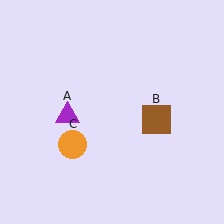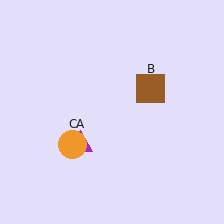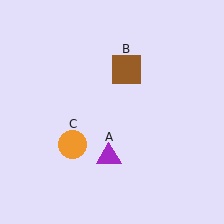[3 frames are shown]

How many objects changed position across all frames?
2 objects changed position: purple triangle (object A), brown square (object B).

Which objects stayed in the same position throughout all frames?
Orange circle (object C) remained stationary.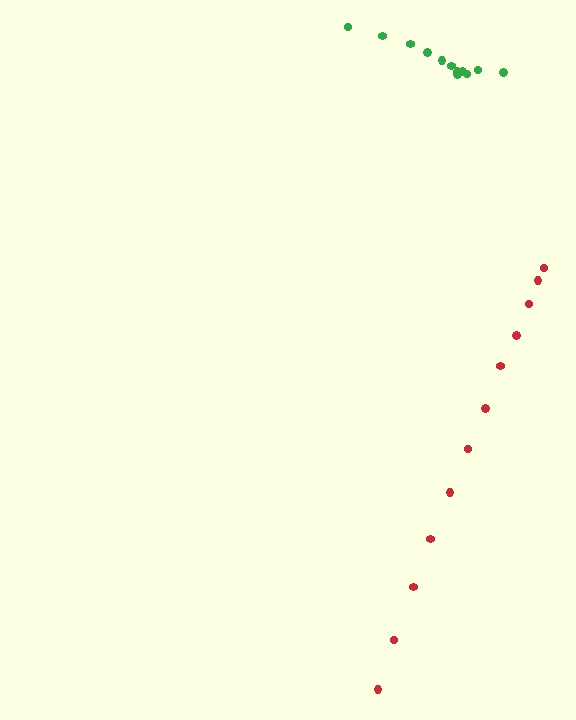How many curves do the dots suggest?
There are 2 distinct paths.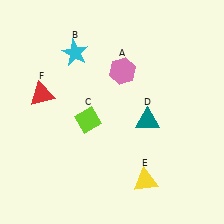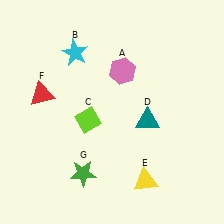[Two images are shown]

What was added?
A green star (G) was added in Image 2.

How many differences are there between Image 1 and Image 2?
There is 1 difference between the two images.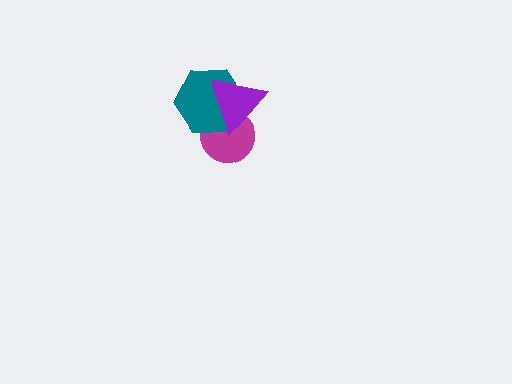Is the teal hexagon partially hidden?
Yes, it is partially covered by another shape.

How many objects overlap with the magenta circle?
2 objects overlap with the magenta circle.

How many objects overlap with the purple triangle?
2 objects overlap with the purple triangle.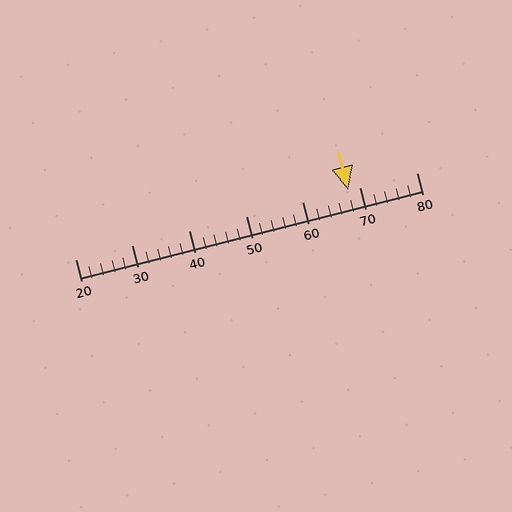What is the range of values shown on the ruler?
The ruler shows values from 20 to 80.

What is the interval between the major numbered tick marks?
The major tick marks are spaced 10 units apart.